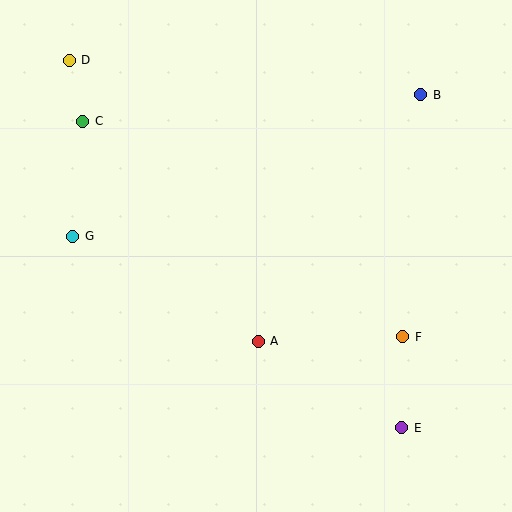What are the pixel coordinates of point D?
Point D is at (69, 60).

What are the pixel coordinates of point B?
Point B is at (421, 95).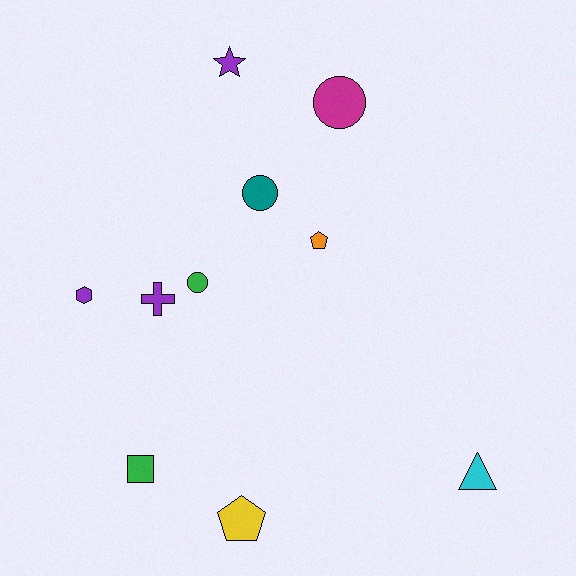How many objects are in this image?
There are 10 objects.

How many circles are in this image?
There are 3 circles.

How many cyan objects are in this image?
There is 1 cyan object.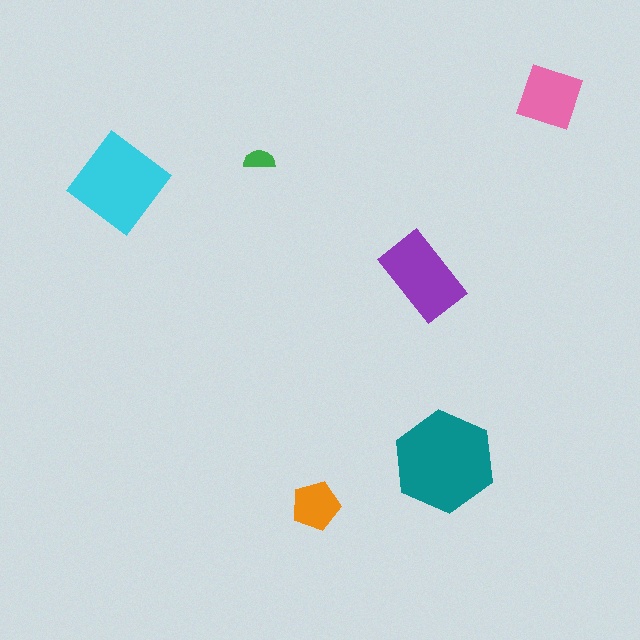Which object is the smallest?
The green semicircle.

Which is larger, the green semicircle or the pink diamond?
The pink diamond.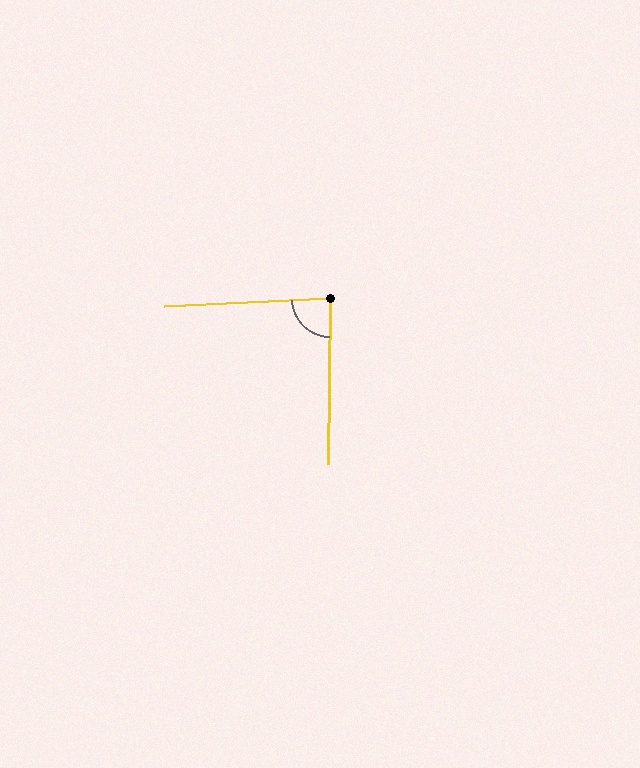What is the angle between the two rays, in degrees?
Approximately 87 degrees.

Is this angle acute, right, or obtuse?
It is approximately a right angle.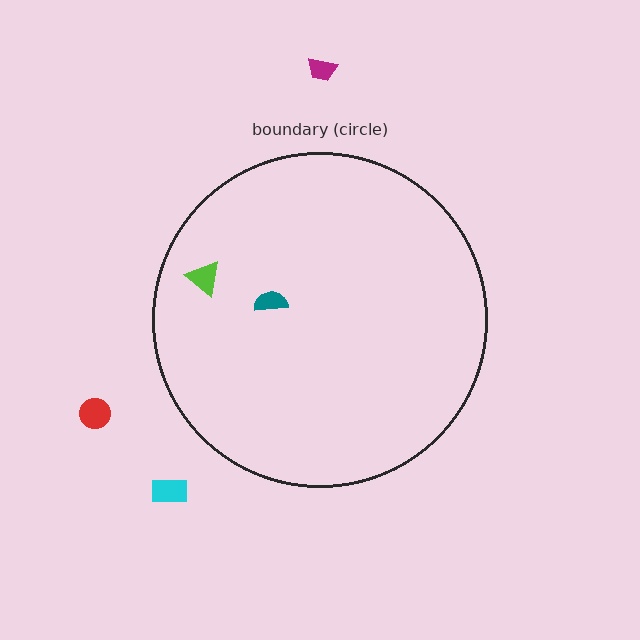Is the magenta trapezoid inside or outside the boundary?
Outside.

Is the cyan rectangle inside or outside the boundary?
Outside.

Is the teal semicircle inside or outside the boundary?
Inside.